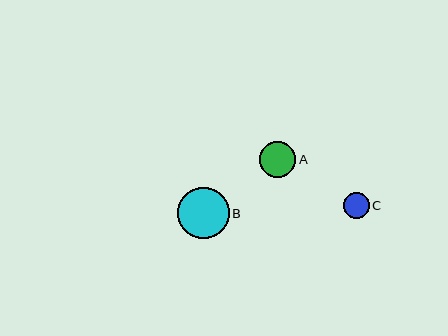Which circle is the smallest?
Circle C is the smallest with a size of approximately 26 pixels.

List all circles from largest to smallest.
From largest to smallest: B, A, C.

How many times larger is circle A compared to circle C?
Circle A is approximately 1.4 times the size of circle C.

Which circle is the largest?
Circle B is the largest with a size of approximately 52 pixels.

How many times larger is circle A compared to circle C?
Circle A is approximately 1.4 times the size of circle C.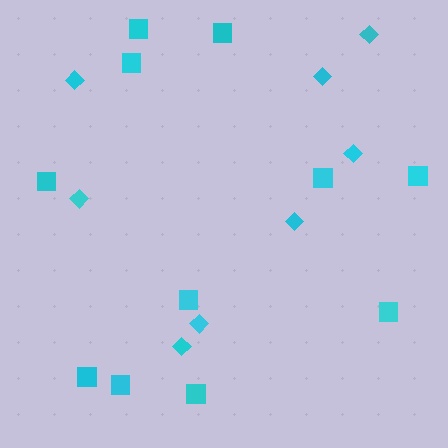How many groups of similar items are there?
There are 2 groups: one group of diamonds (8) and one group of squares (11).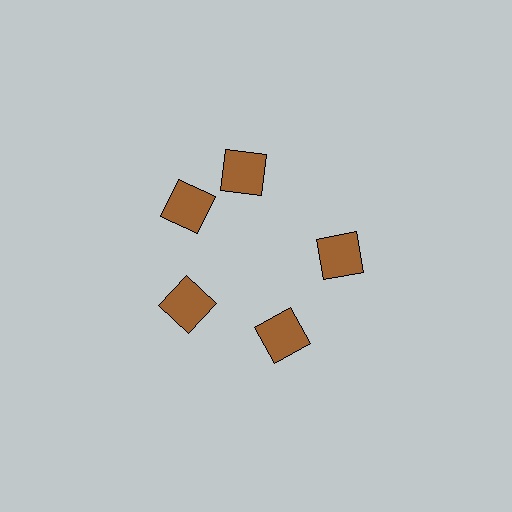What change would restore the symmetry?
The symmetry would be restored by rotating it back into even spacing with its neighbors so that all 5 squares sit at equal angles and equal distance from the center.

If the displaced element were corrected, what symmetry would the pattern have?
It would have 5-fold rotational symmetry — the pattern would map onto itself every 72 degrees.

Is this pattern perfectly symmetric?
No. The 5 brown squares are arranged in a ring, but one element near the 1 o'clock position is rotated out of alignment along the ring, breaking the 5-fold rotational symmetry.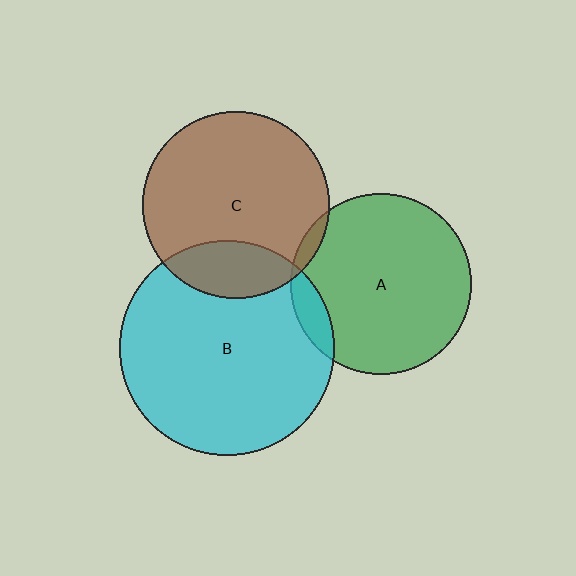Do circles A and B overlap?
Yes.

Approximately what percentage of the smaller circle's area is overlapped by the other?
Approximately 10%.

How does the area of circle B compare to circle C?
Approximately 1.3 times.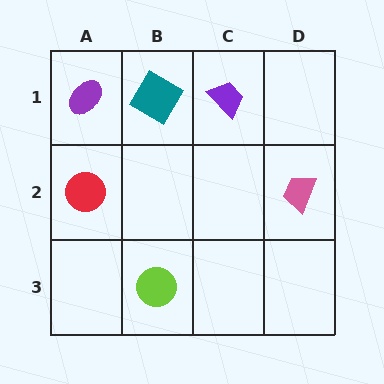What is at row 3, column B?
A lime circle.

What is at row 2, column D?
A pink trapezoid.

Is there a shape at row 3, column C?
No, that cell is empty.